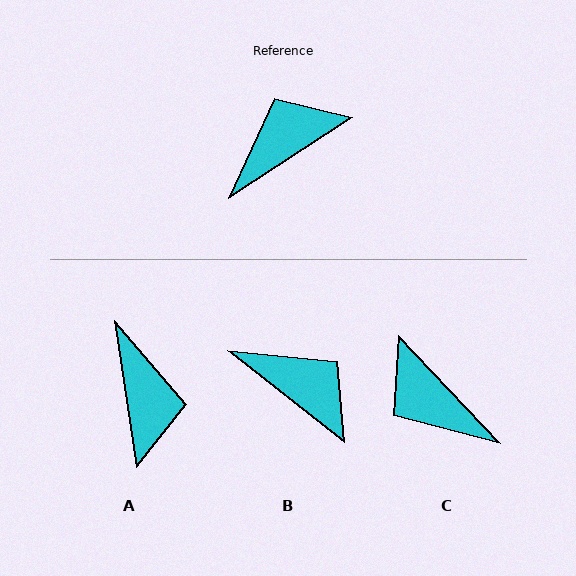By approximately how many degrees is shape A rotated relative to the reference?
Approximately 115 degrees clockwise.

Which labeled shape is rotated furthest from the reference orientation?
A, about 115 degrees away.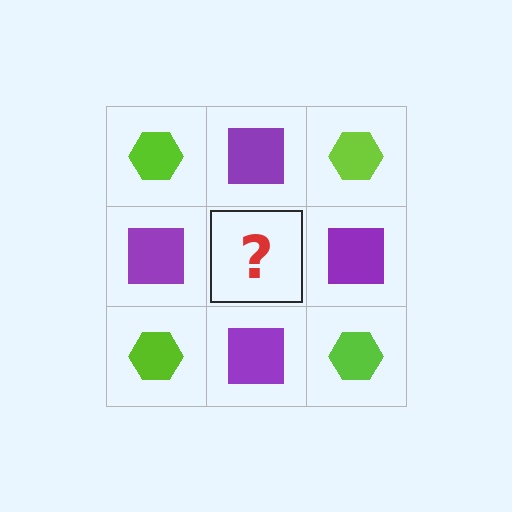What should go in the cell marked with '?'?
The missing cell should contain a lime hexagon.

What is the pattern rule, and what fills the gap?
The rule is that it alternates lime hexagon and purple square in a checkerboard pattern. The gap should be filled with a lime hexagon.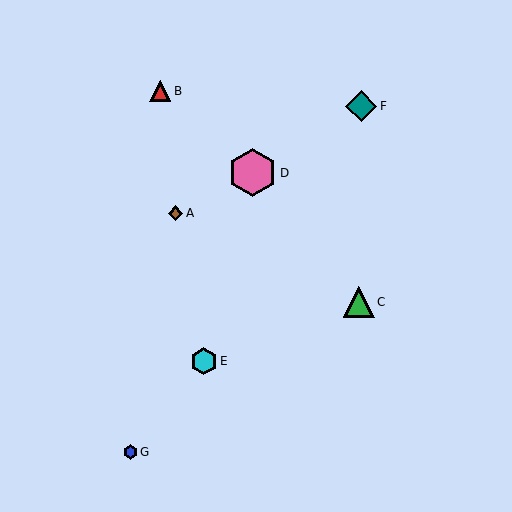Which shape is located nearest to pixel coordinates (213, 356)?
The cyan hexagon (labeled E) at (204, 361) is nearest to that location.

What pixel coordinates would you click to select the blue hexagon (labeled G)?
Click at (130, 452) to select the blue hexagon G.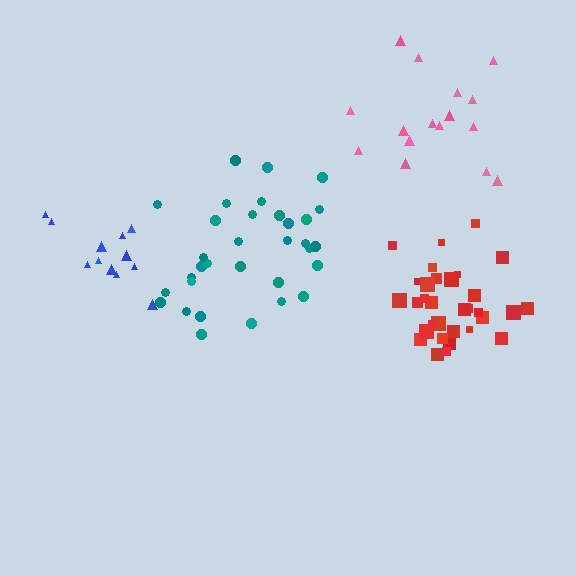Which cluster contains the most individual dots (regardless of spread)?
Teal (33).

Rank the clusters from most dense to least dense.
red, teal, pink, blue.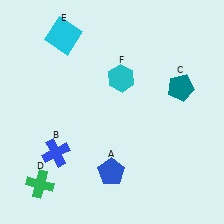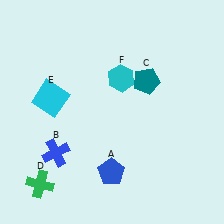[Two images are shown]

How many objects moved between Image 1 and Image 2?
2 objects moved between the two images.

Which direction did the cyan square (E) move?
The cyan square (E) moved down.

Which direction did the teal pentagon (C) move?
The teal pentagon (C) moved left.